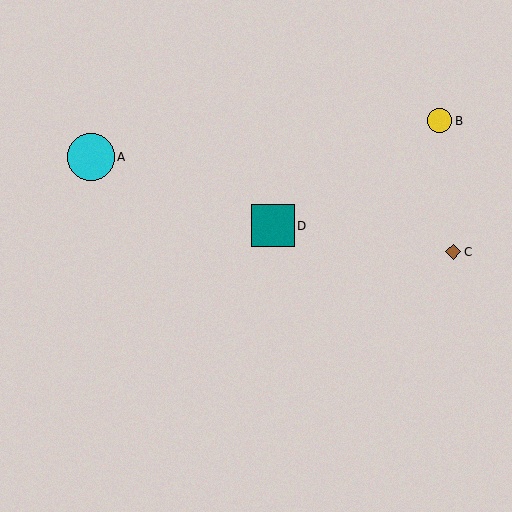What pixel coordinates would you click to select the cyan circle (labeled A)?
Click at (91, 157) to select the cyan circle A.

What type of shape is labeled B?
Shape B is a yellow circle.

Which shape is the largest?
The cyan circle (labeled A) is the largest.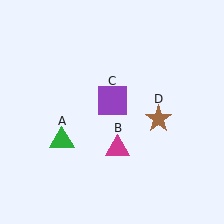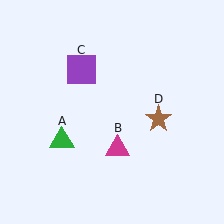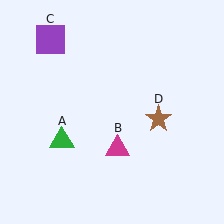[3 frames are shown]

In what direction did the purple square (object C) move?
The purple square (object C) moved up and to the left.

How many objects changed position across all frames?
1 object changed position: purple square (object C).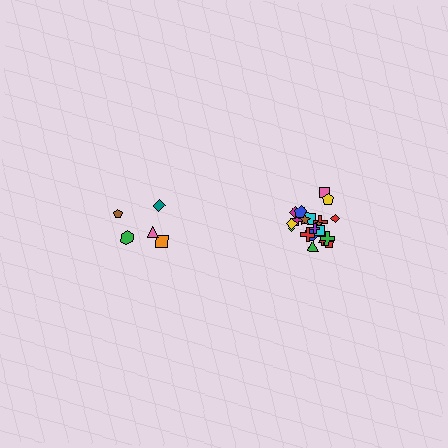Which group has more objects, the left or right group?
The right group.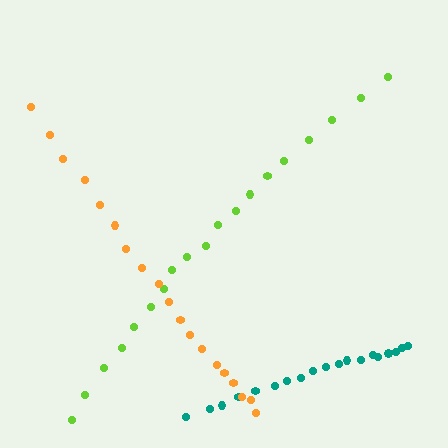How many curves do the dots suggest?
There are 3 distinct paths.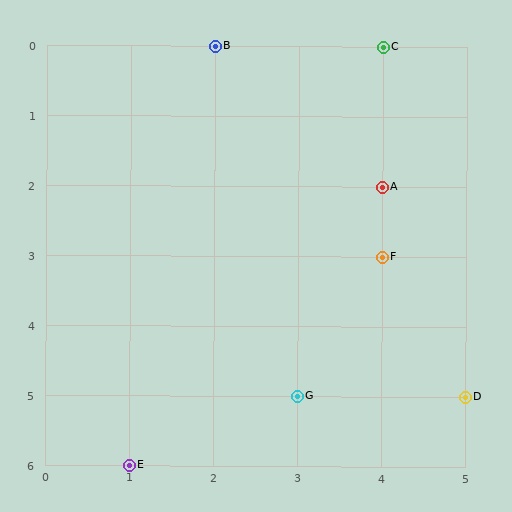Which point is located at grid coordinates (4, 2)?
Point A is at (4, 2).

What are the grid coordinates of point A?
Point A is at grid coordinates (4, 2).